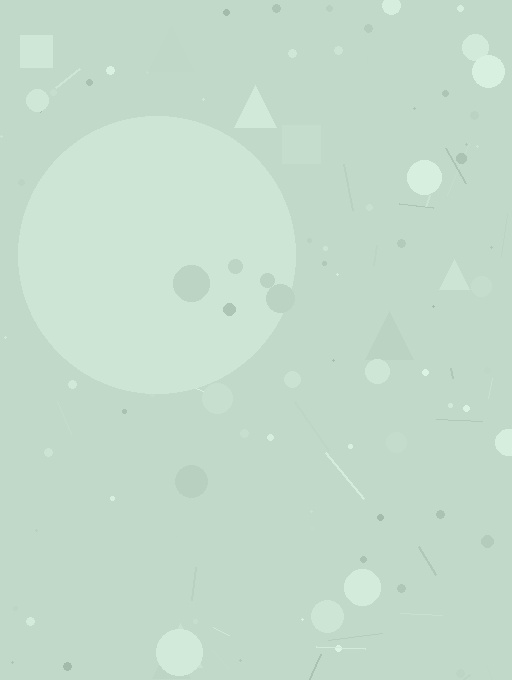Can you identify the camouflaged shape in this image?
The camouflaged shape is a circle.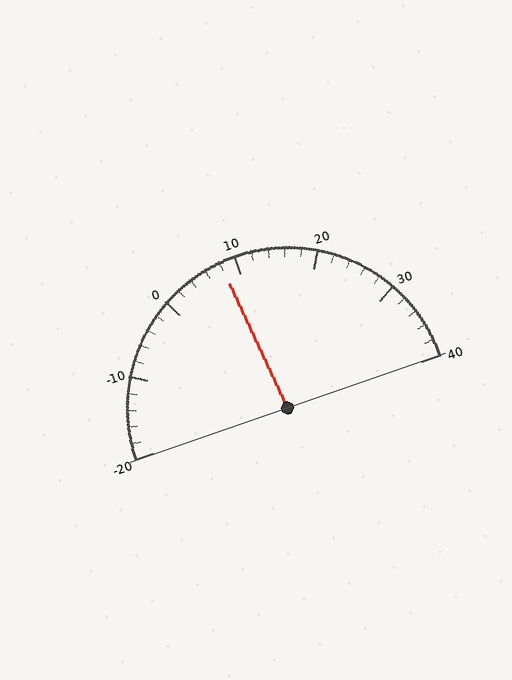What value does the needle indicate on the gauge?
The needle indicates approximately 8.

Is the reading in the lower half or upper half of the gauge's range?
The reading is in the lower half of the range (-20 to 40).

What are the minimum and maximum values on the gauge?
The gauge ranges from -20 to 40.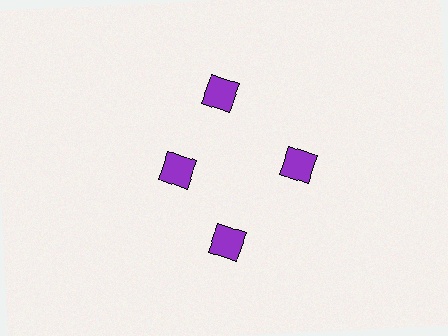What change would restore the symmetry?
The symmetry would be restored by moving it outward, back onto the ring so that all 4 diamonds sit at equal angles and equal distance from the center.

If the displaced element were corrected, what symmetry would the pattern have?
It would have 4-fold rotational symmetry — the pattern would map onto itself every 90 degrees.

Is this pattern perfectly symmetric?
No. The 4 purple diamonds are arranged in a ring, but one element near the 9 o'clock position is pulled inward toward the center, breaking the 4-fold rotational symmetry.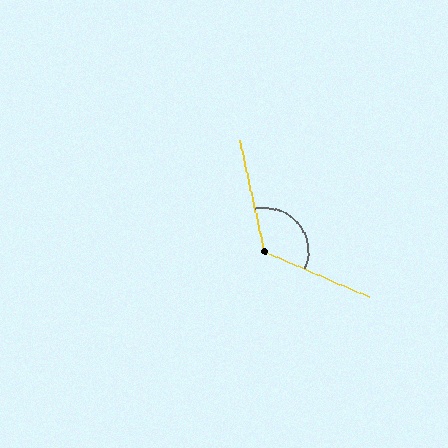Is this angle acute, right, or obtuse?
It is obtuse.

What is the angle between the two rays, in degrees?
Approximately 126 degrees.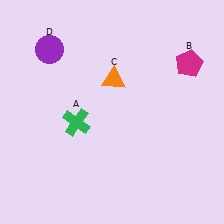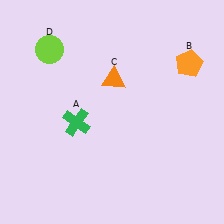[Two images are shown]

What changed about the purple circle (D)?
In Image 1, D is purple. In Image 2, it changed to lime.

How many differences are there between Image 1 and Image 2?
There are 2 differences between the two images.